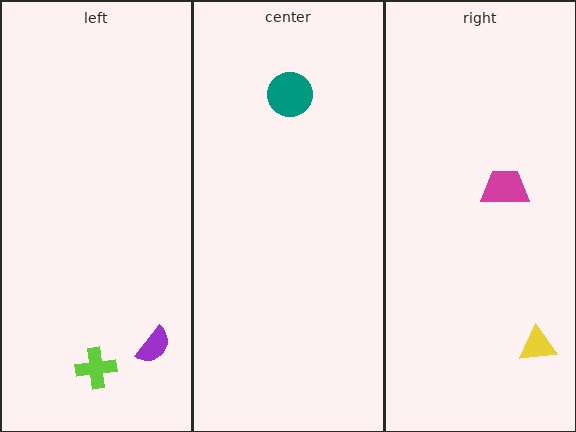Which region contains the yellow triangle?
The right region.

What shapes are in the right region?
The magenta trapezoid, the yellow triangle.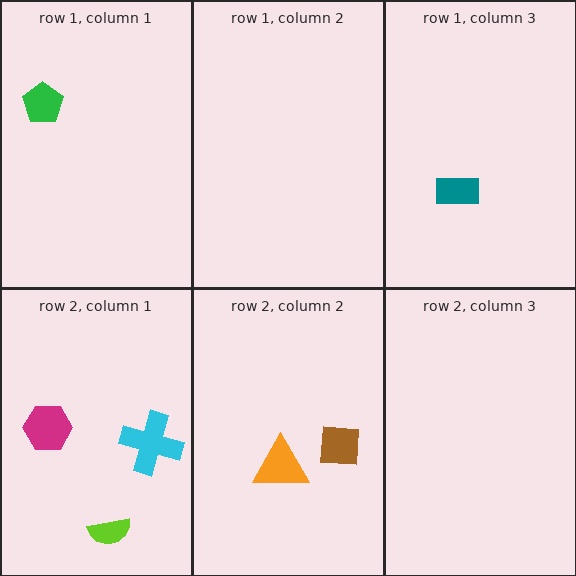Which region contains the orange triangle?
The row 2, column 2 region.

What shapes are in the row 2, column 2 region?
The brown square, the orange triangle.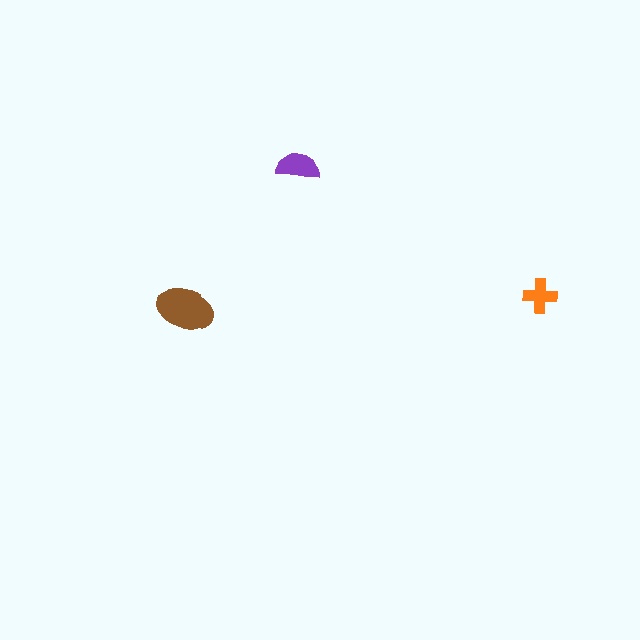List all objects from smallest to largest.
The orange cross, the purple semicircle, the brown ellipse.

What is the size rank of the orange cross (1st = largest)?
3rd.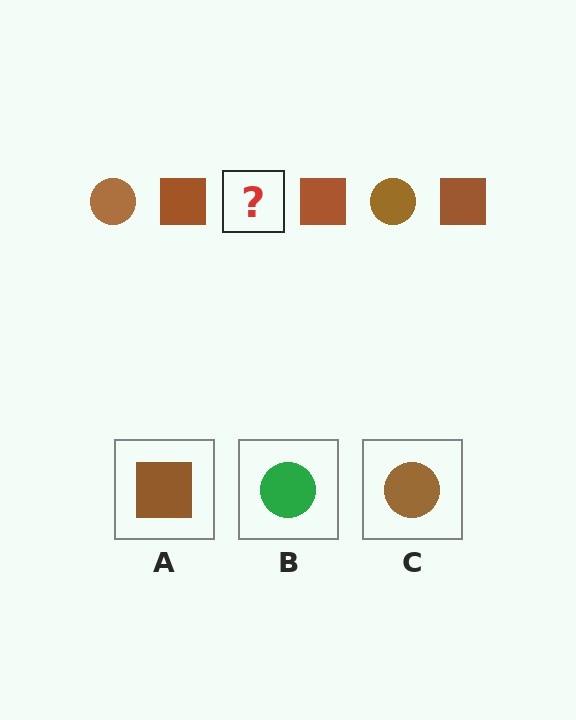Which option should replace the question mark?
Option C.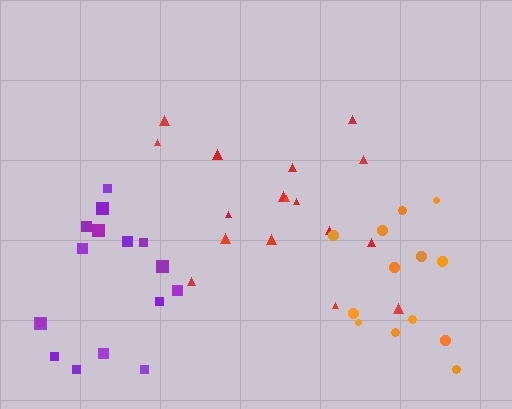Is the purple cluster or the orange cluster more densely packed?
Orange.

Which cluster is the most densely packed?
Orange.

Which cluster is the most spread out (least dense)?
Red.